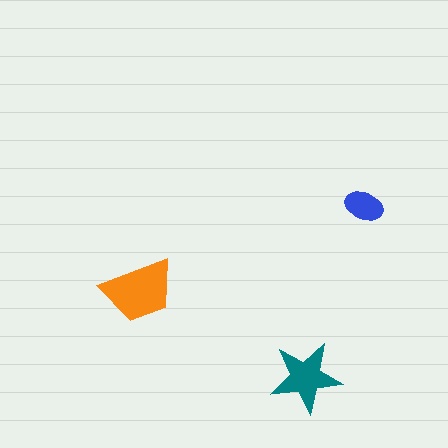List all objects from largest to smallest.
The orange trapezoid, the teal star, the blue ellipse.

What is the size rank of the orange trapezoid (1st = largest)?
1st.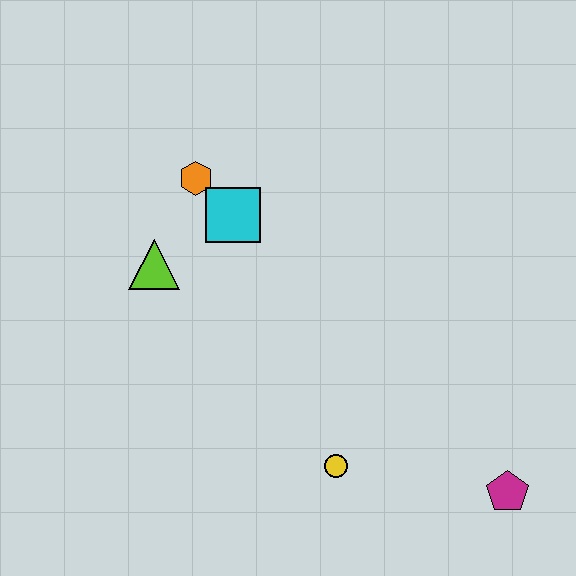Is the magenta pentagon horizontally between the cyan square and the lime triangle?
No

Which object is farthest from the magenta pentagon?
The orange hexagon is farthest from the magenta pentagon.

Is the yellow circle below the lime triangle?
Yes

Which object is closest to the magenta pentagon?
The yellow circle is closest to the magenta pentagon.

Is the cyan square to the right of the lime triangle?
Yes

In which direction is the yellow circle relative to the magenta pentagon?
The yellow circle is to the left of the magenta pentagon.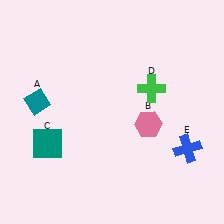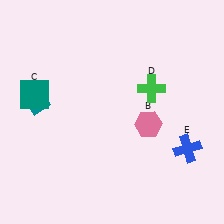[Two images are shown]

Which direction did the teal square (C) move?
The teal square (C) moved up.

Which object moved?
The teal square (C) moved up.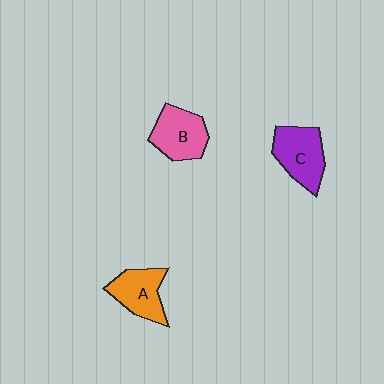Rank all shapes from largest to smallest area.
From largest to smallest: C (purple), B (pink), A (orange).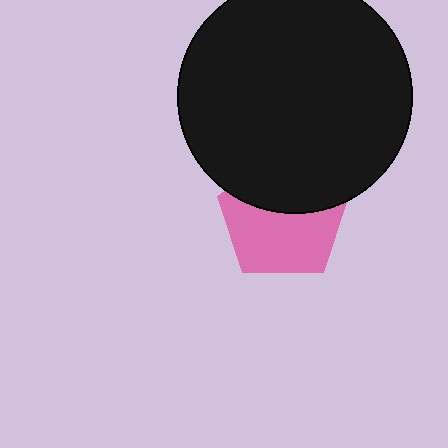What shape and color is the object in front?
The object in front is a black circle.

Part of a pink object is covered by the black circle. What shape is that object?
It is a pentagon.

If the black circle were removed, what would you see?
You would see the complete pink pentagon.